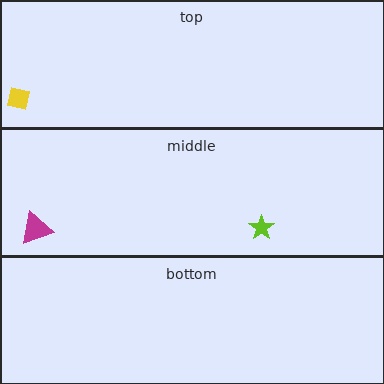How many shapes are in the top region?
1.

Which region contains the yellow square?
The top region.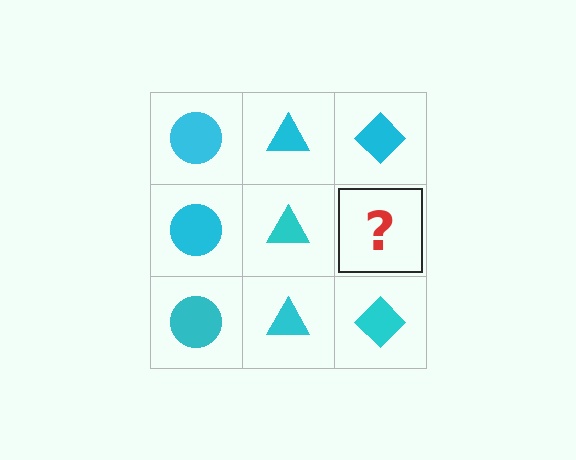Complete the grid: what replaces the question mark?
The question mark should be replaced with a cyan diamond.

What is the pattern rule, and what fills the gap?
The rule is that each column has a consistent shape. The gap should be filled with a cyan diamond.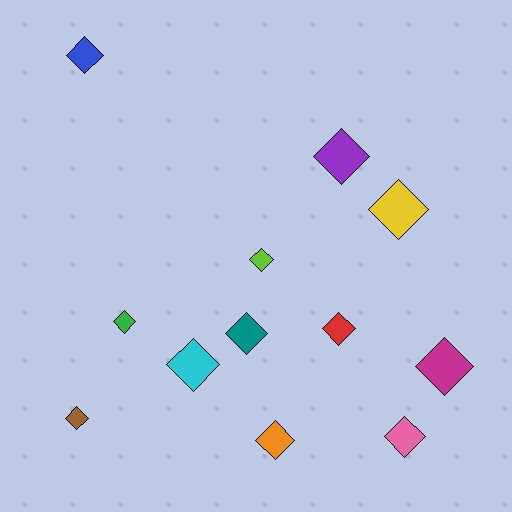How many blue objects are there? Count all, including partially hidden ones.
There is 1 blue object.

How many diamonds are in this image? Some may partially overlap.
There are 12 diamonds.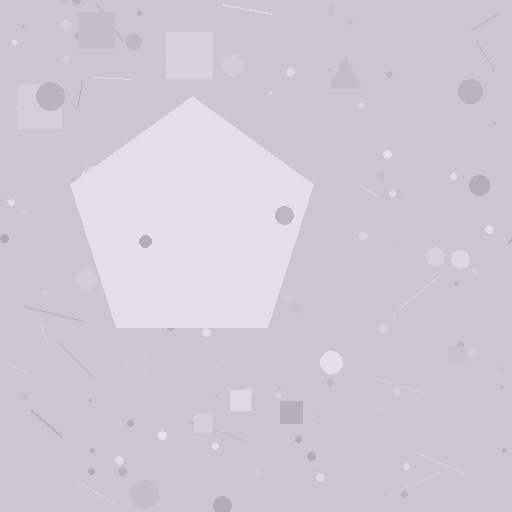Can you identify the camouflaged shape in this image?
The camouflaged shape is a pentagon.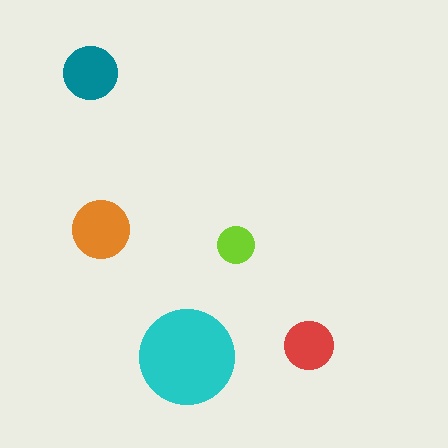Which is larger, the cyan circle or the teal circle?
The cyan one.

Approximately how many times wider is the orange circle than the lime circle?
About 1.5 times wider.